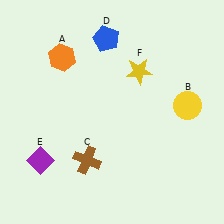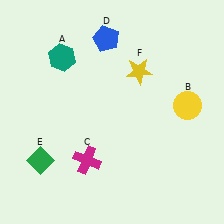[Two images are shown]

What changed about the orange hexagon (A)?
In Image 1, A is orange. In Image 2, it changed to teal.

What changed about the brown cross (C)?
In Image 1, C is brown. In Image 2, it changed to magenta.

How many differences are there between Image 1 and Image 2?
There are 3 differences between the two images.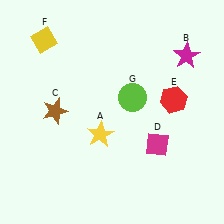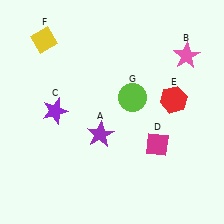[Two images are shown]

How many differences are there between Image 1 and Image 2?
There are 3 differences between the two images.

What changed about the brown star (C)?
In Image 1, C is brown. In Image 2, it changed to purple.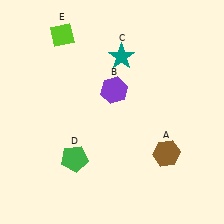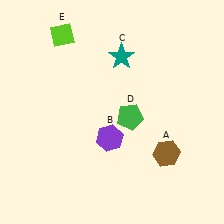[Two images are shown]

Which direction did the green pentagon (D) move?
The green pentagon (D) moved right.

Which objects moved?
The objects that moved are: the purple hexagon (B), the green pentagon (D).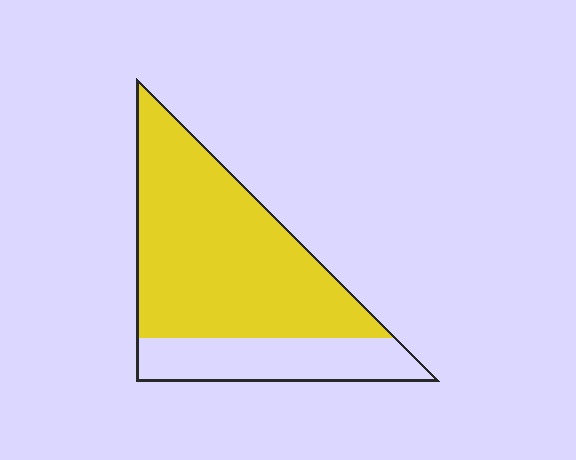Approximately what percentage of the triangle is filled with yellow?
Approximately 75%.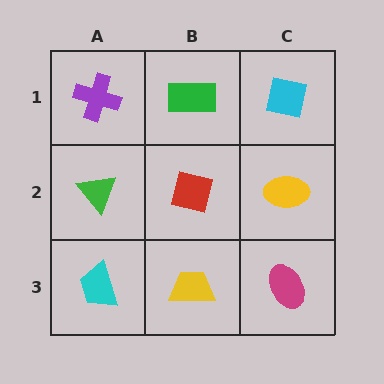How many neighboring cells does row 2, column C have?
3.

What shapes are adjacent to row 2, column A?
A purple cross (row 1, column A), a cyan trapezoid (row 3, column A), a red square (row 2, column B).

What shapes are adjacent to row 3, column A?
A green triangle (row 2, column A), a yellow trapezoid (row 3, column B).